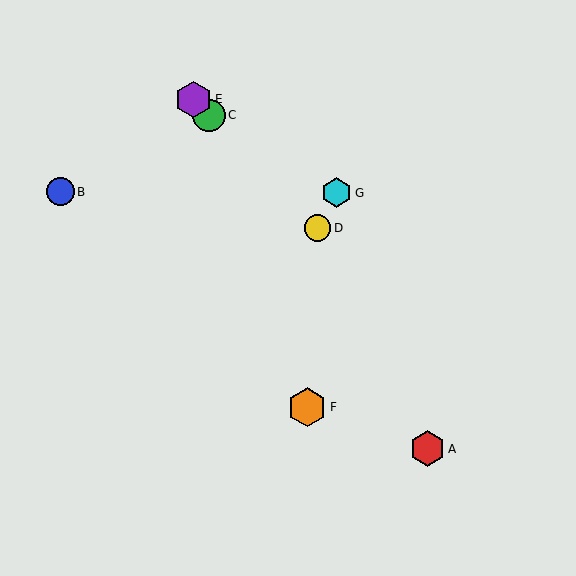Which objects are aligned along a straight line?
Objects C, D, E are aligned along a straight line.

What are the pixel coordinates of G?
Object G is at (337, 193).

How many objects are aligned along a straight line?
3 objects (C, D, E) are aligned along a straight line.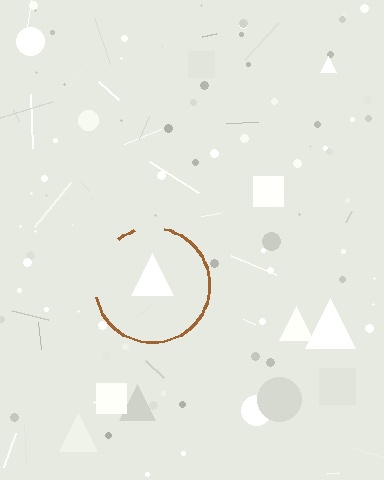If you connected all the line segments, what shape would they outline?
They would outline a circle.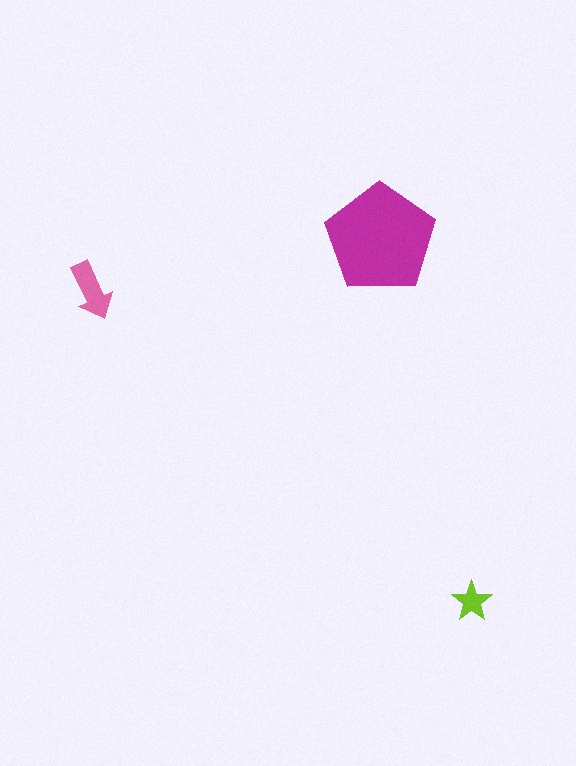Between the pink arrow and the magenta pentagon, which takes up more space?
The magenta pentagon.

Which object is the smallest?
The lime star.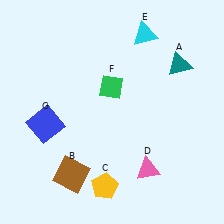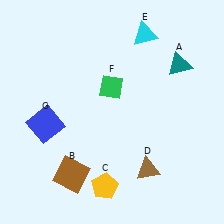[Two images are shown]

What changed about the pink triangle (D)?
In Image 1, D is pink. In Image 2, it changed to brown.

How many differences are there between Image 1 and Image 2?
There is 1 difference between the two images.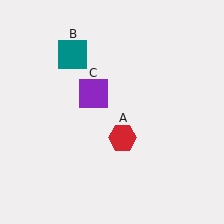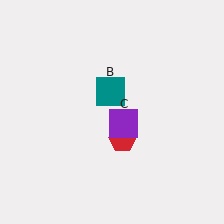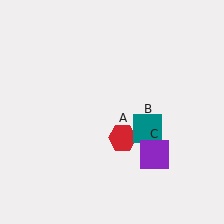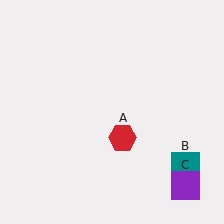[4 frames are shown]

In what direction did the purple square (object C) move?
The purple square (object C) moved down and to the right.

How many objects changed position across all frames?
2 objects changed position: teal square (object B), purple square (object C).